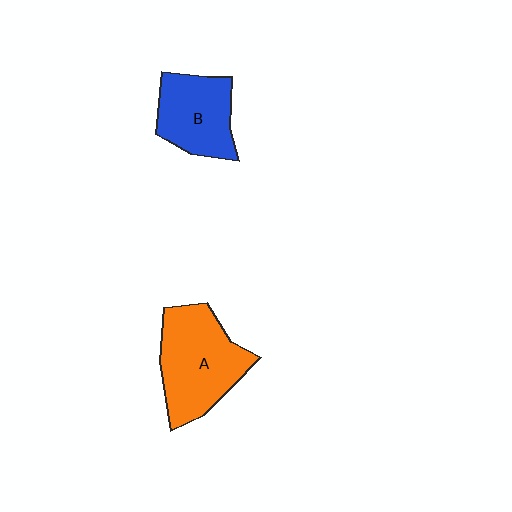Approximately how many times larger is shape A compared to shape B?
Approximately 1.3 times.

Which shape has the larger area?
Shape A (orange).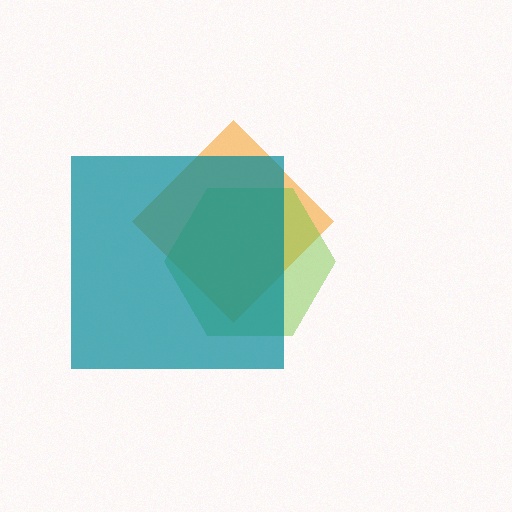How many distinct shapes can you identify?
There are 3 distinct shapes: an orange diamond, a lime hexagon, a teal square.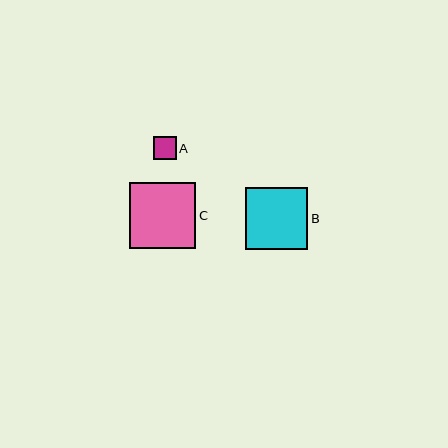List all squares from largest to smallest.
From largest to smallest: C, B, A.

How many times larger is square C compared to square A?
Square C is approximately 2.9 times the size of square A.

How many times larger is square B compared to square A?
Square B is approximately 2.7 times the size of square A.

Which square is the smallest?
Square A is the smallest with a size of approximately 23 pixels.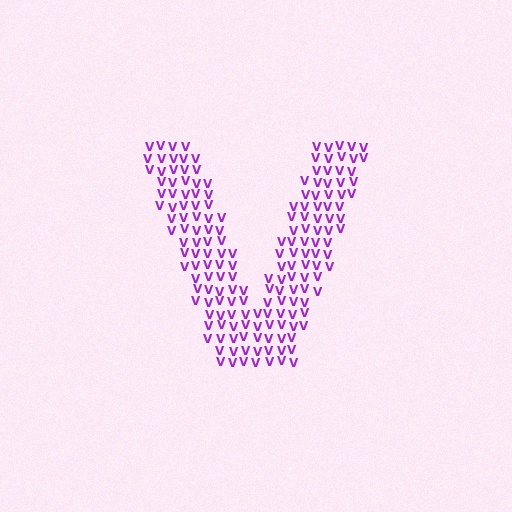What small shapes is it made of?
It is made of small letter V's.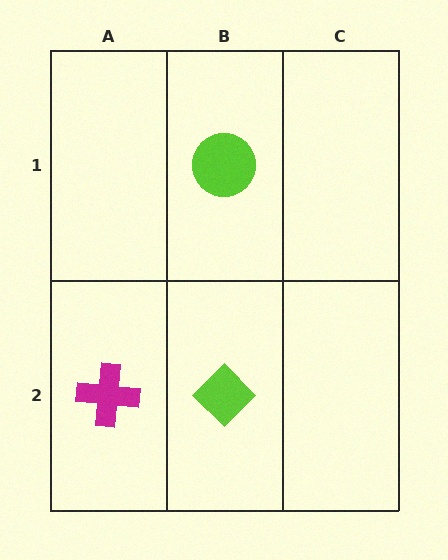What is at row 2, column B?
A lime diamond.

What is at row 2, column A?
A magenta cross.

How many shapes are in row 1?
1 shape.